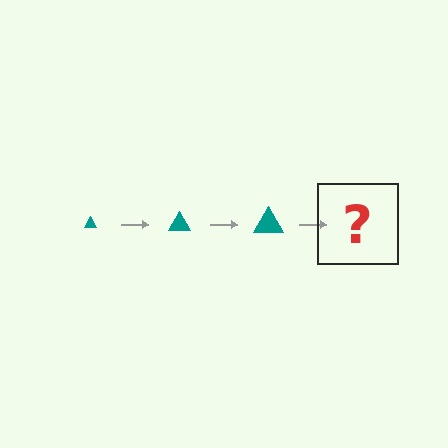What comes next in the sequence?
The next element should be a teal triangle, larger than the previous one.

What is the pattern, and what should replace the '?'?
The pattern is that the triangle gets progressively larger each step. The '?' should be a teal triangle, larger than the previous one.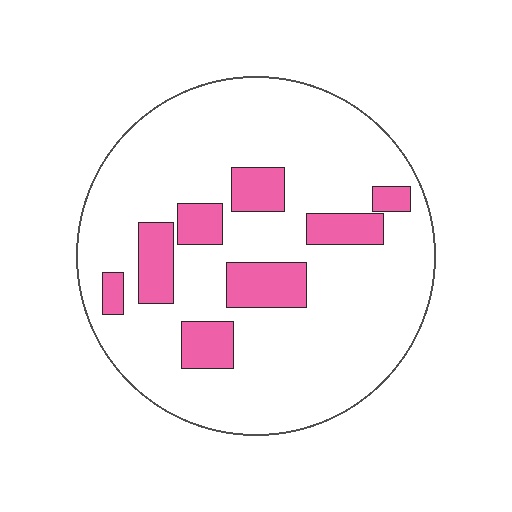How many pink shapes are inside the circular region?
8.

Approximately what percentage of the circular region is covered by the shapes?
Approximately 20%.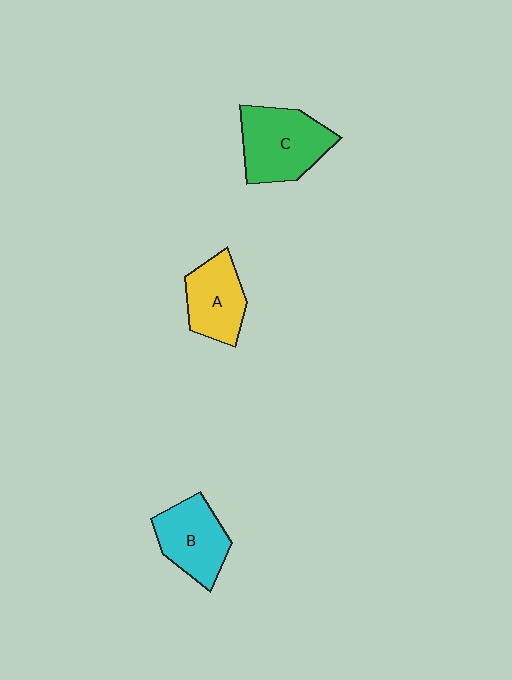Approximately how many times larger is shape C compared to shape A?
Approximately 1.4 times.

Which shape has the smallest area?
Shape A (yellow).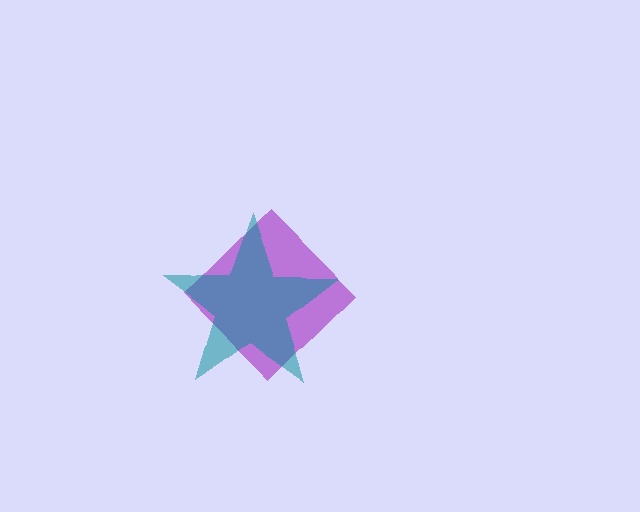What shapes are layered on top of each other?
The layered shapes are: a purple diamond, a teal star.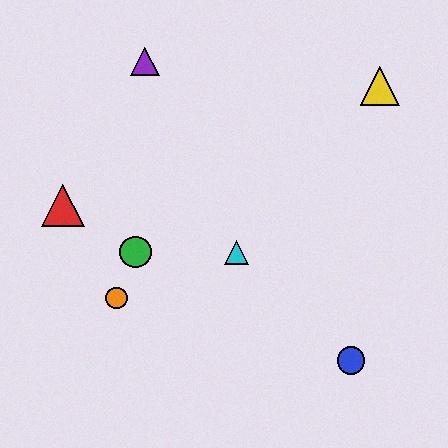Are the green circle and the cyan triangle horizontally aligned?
Yes, both are at y≈252.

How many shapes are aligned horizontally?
2 shapes (the green circle, the cyan triangle) are aligned horizontally.